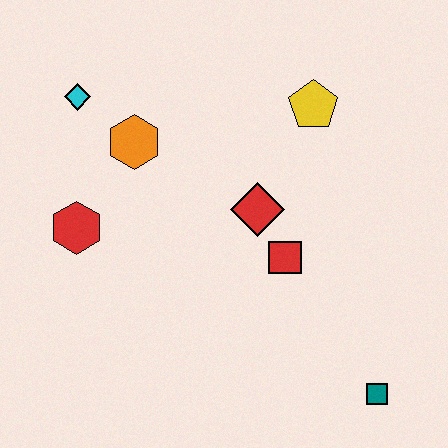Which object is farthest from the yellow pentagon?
The teal square is farthest from the yellow pentagon.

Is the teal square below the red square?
Yes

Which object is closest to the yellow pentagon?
The red diamond is closest to the yellow pentagon.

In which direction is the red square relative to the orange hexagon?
The red square is to the right of the orange hexagon.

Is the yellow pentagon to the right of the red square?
Yes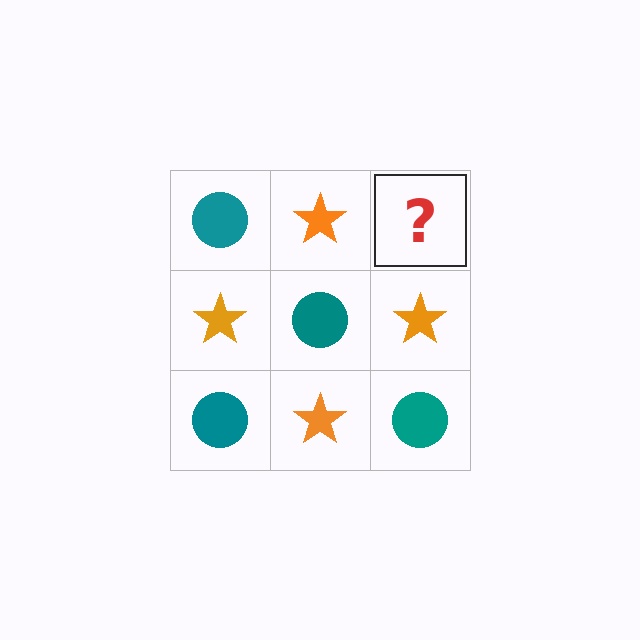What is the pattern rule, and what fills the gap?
The rule is that it alternates teal circle and orange star in a checkerboard pattern. The gap should be filled with a teal circle.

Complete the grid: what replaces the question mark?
The question mark should be replaced with a teal circle.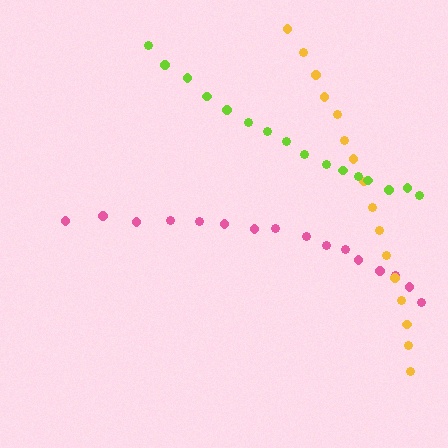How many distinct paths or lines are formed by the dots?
There are 3 distinct paths.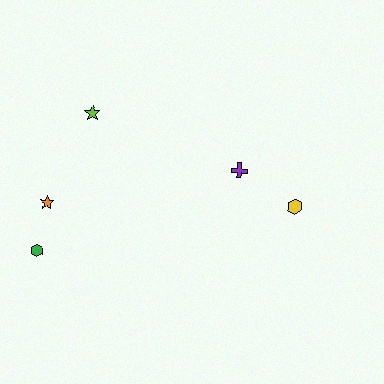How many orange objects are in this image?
There is 1 orange object.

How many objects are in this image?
There are 5 objects.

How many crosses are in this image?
There is 1 cross.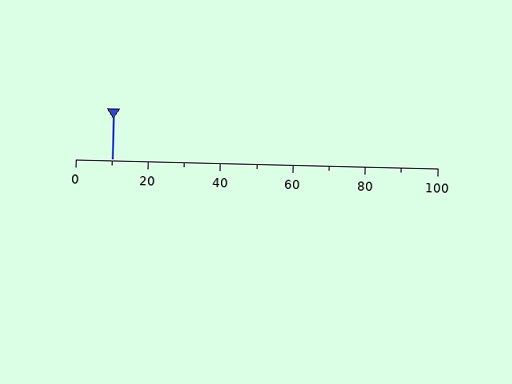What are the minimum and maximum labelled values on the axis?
The axis runs from 0 to 100.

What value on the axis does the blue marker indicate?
The marker indicates approximately 10.